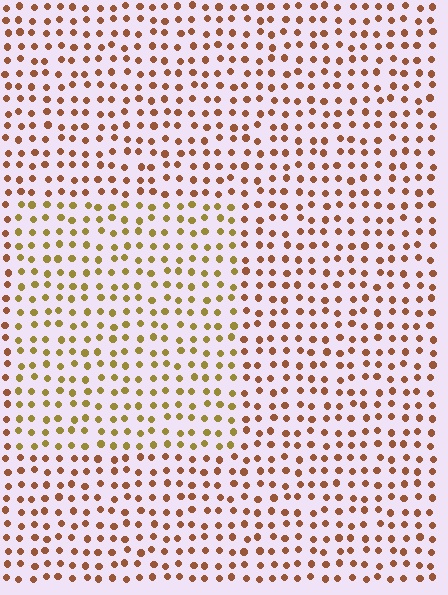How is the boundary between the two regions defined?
The boundary is defined purely by a slight shift in hue (about 33 degrees). Spacing, size, and orientation are identical on both sides.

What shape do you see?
I see a rectangle.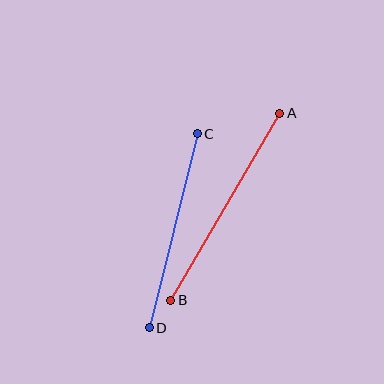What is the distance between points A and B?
The distance is approximately 217 pixels.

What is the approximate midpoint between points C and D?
The midpoint is at approximately (173, 231) pixels.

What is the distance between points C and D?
The distance is approximately 200 pixels.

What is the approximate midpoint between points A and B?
The midpoint is at approximately (225, 207) pixels.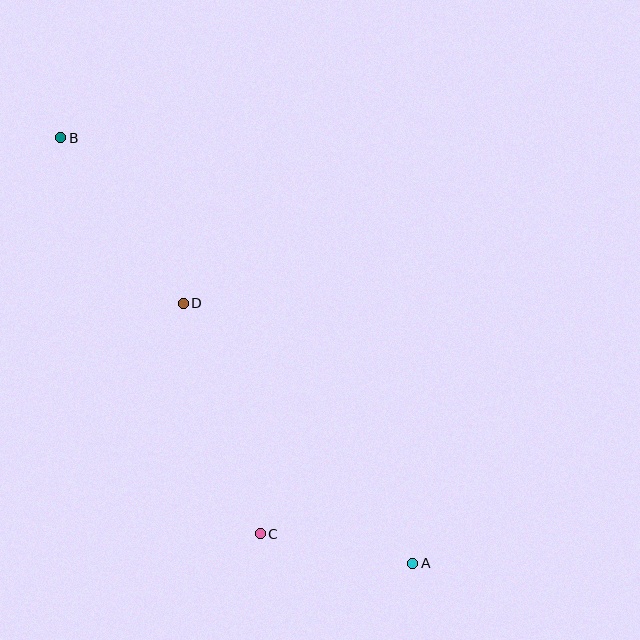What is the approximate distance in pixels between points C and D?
The distance between C and D is approximately 243 pixels.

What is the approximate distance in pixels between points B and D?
The distance between B and D is approximately 206 pixels.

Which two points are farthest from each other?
Points A and B are farthest from each other.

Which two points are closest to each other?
Points A and C are closest to each other.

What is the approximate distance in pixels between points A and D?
The distance between A and D is approximately 347 pixels.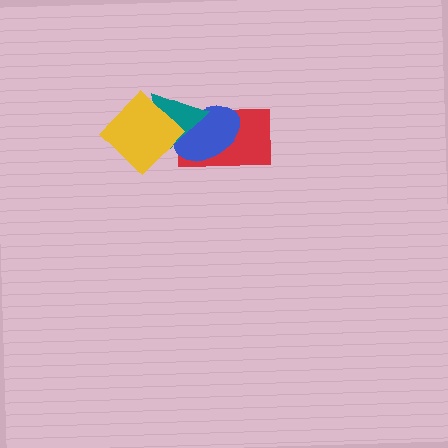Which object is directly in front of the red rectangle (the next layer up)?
The blue ellipse is directly in front of the red rectangle.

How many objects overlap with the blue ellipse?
3 objects overlap with the blue ellipse.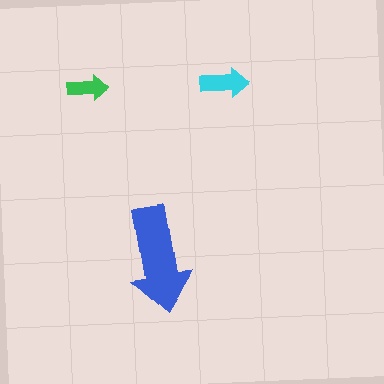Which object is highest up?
The green arrow is topmost.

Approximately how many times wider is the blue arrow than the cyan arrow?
About 2 times wider.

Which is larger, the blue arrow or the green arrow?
The blue one.